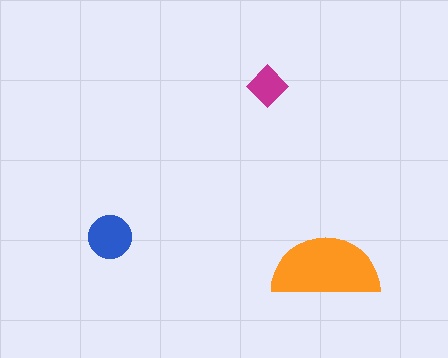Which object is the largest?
The orange semicircle.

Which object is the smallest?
The magenta diamond.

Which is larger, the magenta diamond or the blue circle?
The blue circle.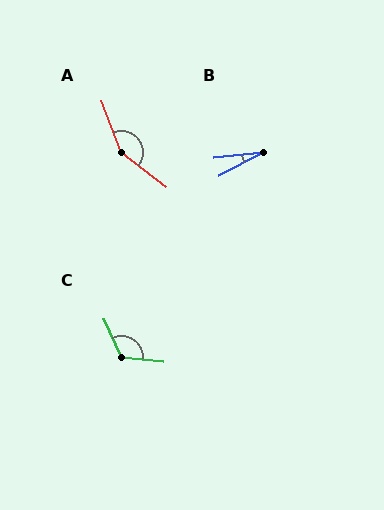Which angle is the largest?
A, at approximately 148 degrees.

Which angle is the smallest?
B, at approximately 21 degrees.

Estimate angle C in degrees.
Approximately 119 degrees.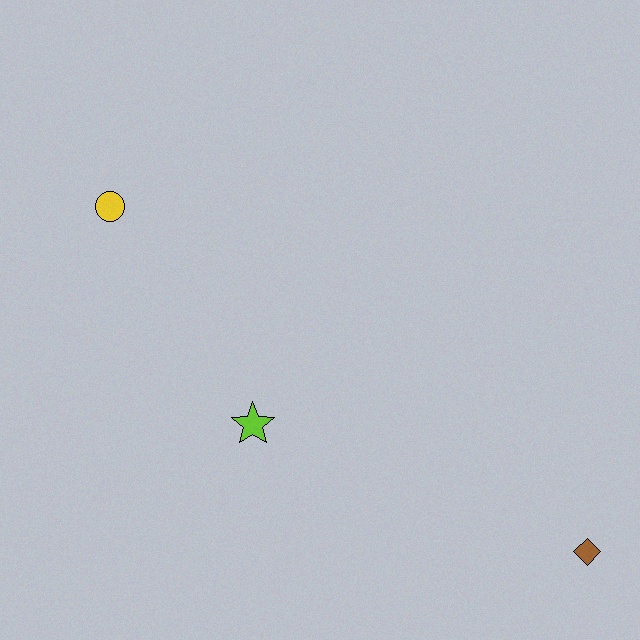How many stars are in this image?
There is 1 star.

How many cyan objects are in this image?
There are no cyan objects.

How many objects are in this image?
There are 3 objects.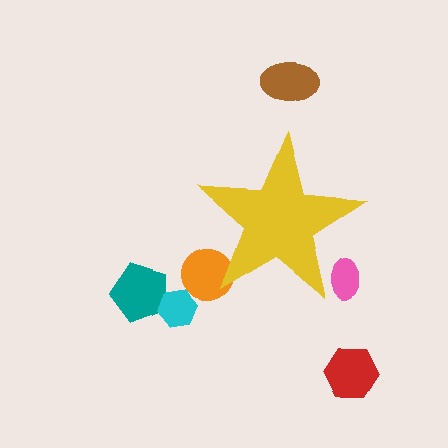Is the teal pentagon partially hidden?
No, the teal pentagon is fully visible.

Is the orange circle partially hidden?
Yes, the orange circle is partially hidden behind the yellow star.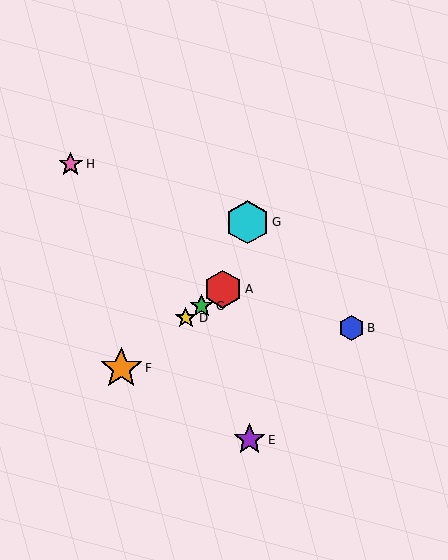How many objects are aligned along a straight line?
4 objects (A, C, D, F) are aligned along a straight line.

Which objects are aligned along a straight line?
Objects A, C, D, F are aligned along a straight line.